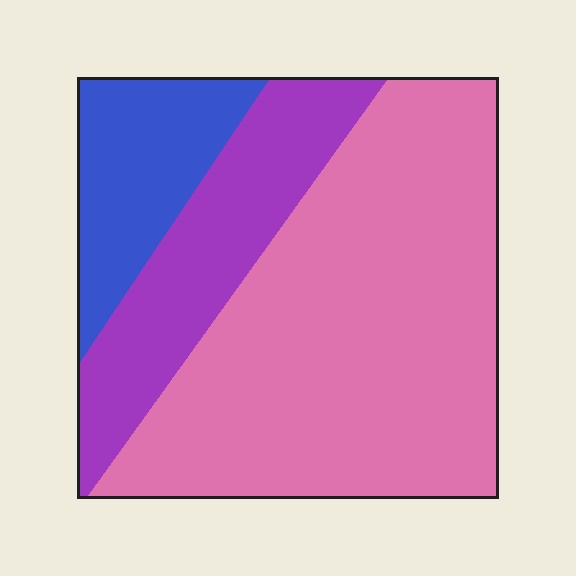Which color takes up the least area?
Blue, at roughly 15%.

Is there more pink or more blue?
Pink.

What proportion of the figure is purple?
Purple covers 22% of the figure.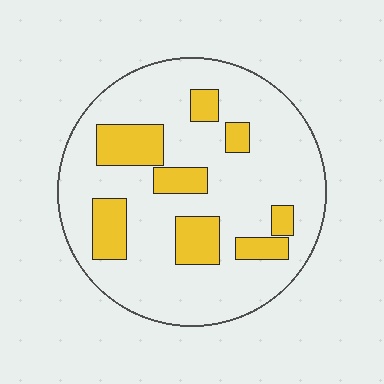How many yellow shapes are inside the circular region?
8.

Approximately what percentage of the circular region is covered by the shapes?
Approximately 20%.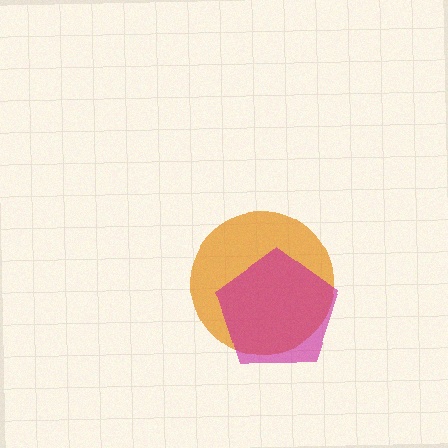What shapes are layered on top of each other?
The layered shapes are: an orange circle, a magenta pentagon.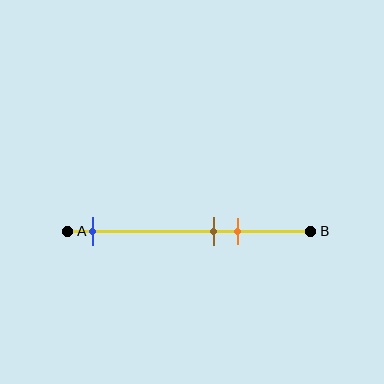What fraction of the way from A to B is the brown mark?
The brown mark is approximately 60% (0.6) of the way from A to B.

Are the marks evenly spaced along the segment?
No, the marks are not evenly spaced.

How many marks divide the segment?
There are 3 marks dividing the segment.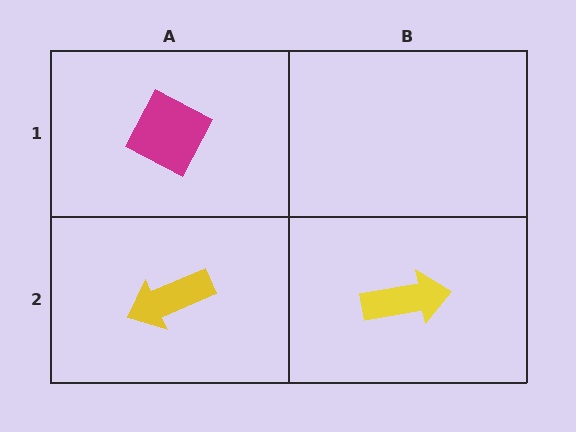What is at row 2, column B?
A yellow arrow.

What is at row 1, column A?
A magenta diamond.